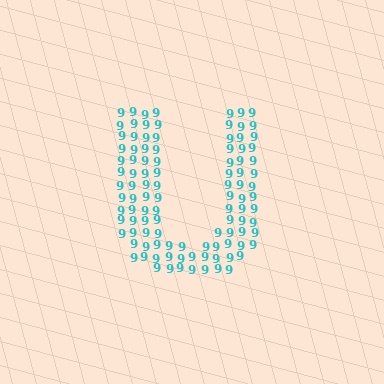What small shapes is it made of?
It is made of small digit 9's.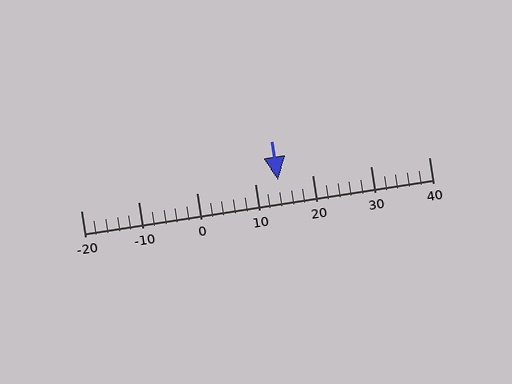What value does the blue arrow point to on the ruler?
The blue arrow points to approximately 14.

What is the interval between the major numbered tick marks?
The major tick marks are spaced 10 units apart.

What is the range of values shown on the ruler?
The ruler shows values from -20 to 40.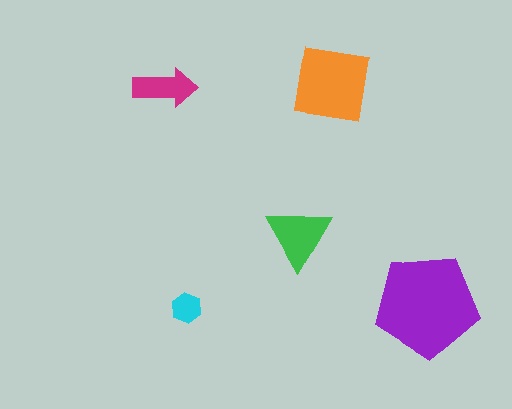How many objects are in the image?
There are 5 objects in the image.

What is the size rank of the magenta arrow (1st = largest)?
4th.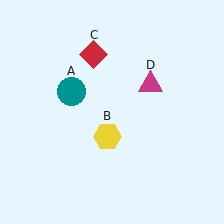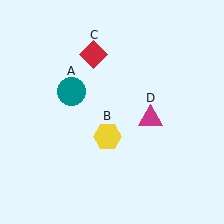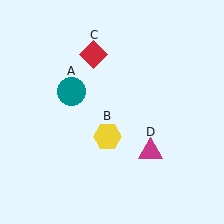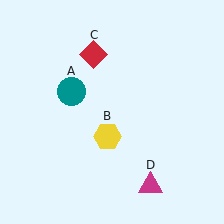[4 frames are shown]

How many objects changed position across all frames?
1 object changed position: magenta triangle (object D).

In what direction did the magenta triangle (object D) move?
The magenta triangle (object D) moved down.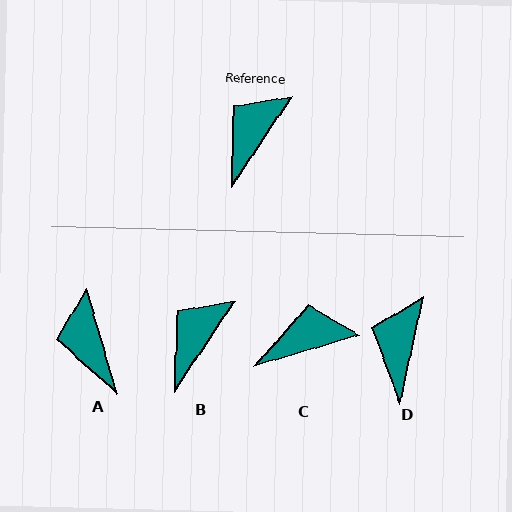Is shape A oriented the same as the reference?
No, it is off by about 50 degrees.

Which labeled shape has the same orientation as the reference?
B.